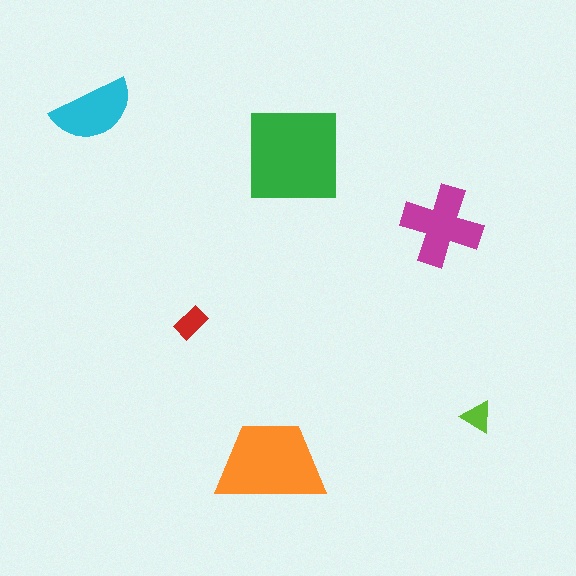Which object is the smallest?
The lime triangle.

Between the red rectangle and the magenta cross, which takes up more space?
The magenta cross.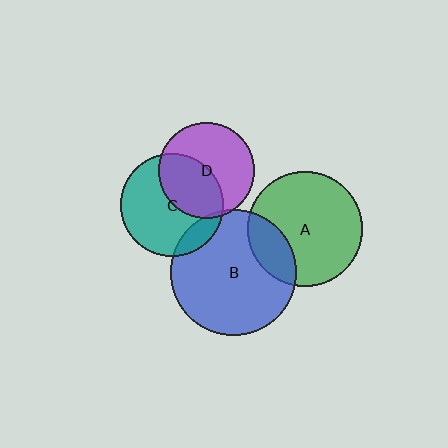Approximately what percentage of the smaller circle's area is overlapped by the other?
Approximately 15%.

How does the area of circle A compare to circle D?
Approximately 1.4 times.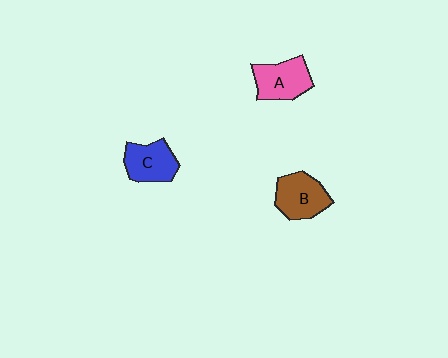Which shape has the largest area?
Shape B (brown).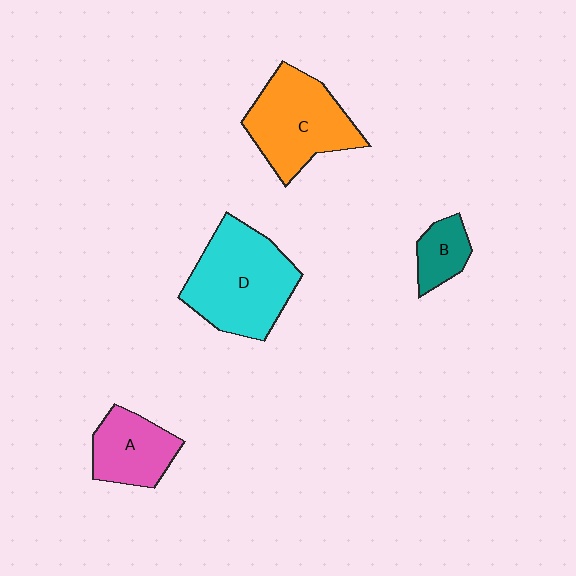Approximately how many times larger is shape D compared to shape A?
Approximately 1.8 times.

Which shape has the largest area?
Shape D (cyan).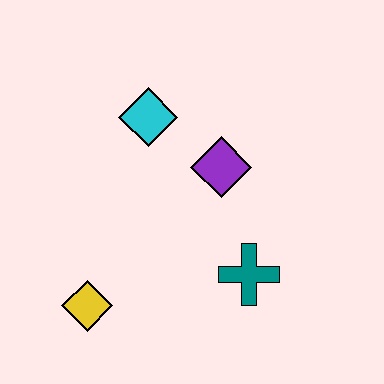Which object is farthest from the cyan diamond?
The yellow diamond is farthest from the cyan diamond.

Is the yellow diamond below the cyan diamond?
Yes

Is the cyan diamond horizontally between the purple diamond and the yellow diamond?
Yes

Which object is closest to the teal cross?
The purple diamond is closest to the teal cross.